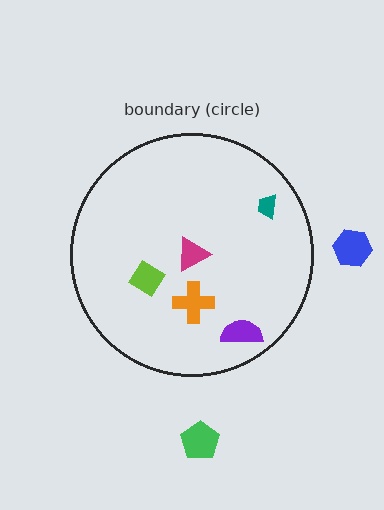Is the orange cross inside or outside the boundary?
Inside.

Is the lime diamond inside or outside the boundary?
Inside.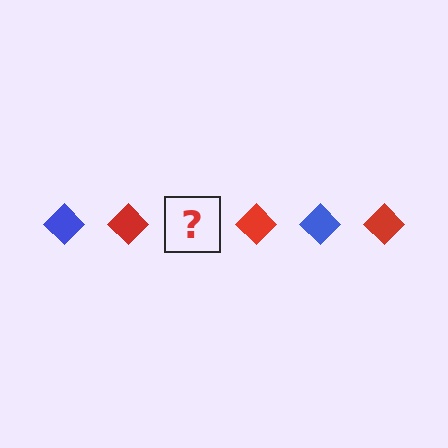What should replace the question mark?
The question mark should be replaced with a blue diamond.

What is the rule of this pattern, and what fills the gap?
The rule is that the pattern cycles through blue, red diamonds. The gap should be filled with a blue diamond.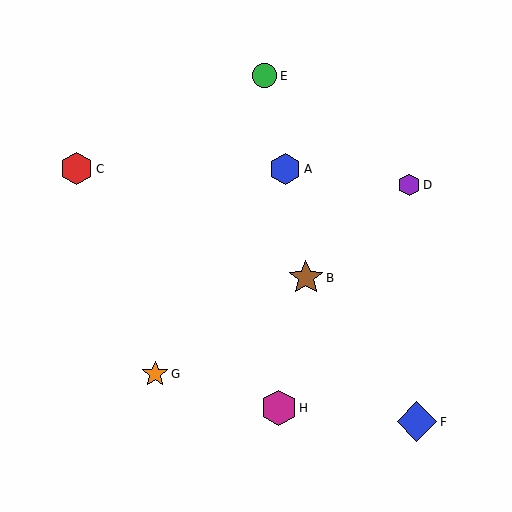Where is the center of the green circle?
The center of the green circle is at (265, 76).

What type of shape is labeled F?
Shape F is a blue diamond.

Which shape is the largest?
The blue diamond (labeled F) is the largest.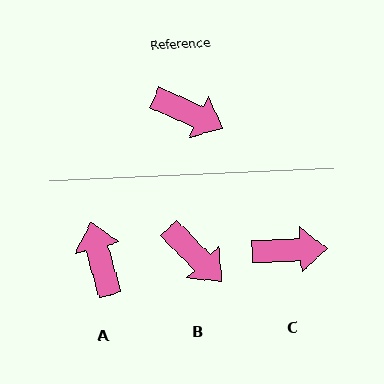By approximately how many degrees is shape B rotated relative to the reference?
Approximately 20 degrees clockwise.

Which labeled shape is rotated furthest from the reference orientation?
A, about 130 degrees away.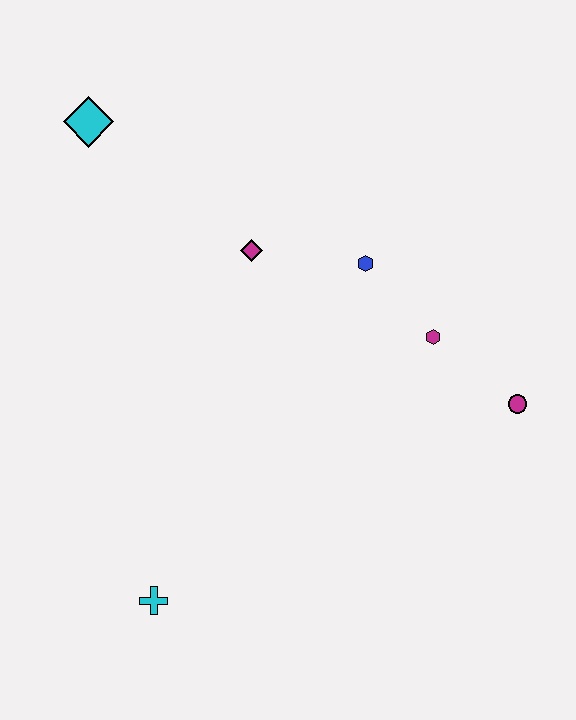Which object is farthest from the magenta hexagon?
The cyan diamond is farthest from the magenta hexagon.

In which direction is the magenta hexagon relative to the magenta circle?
The magenta hexagon is to the left of the magenta circle.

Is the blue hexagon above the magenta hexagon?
Yes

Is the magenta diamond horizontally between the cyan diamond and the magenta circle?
Yes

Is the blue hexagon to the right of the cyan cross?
Yes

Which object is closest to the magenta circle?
The magenta hexagon is closest to the magenta circle.